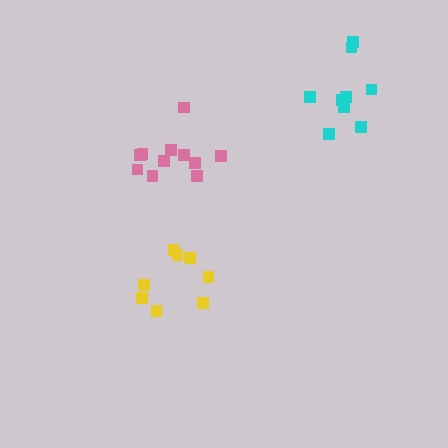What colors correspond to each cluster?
The clusters are colored: cyan, yellow, pink.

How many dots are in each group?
Group 1: 9 dots, Group 2: 8 dots, Group 3: 11 dots (28 total).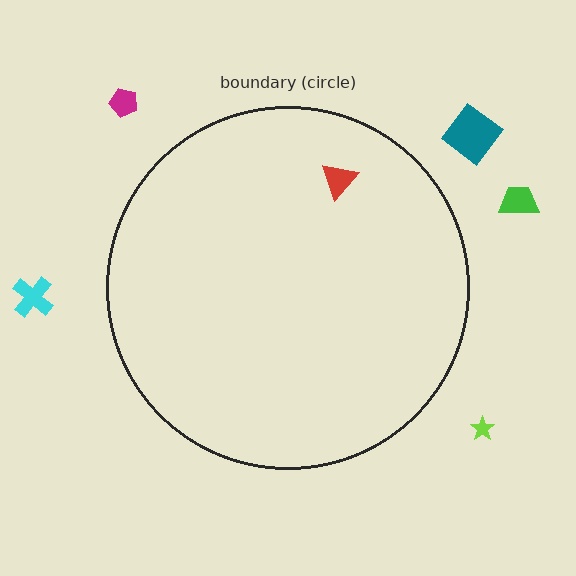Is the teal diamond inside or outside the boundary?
Outside.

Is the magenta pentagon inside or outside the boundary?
Outside.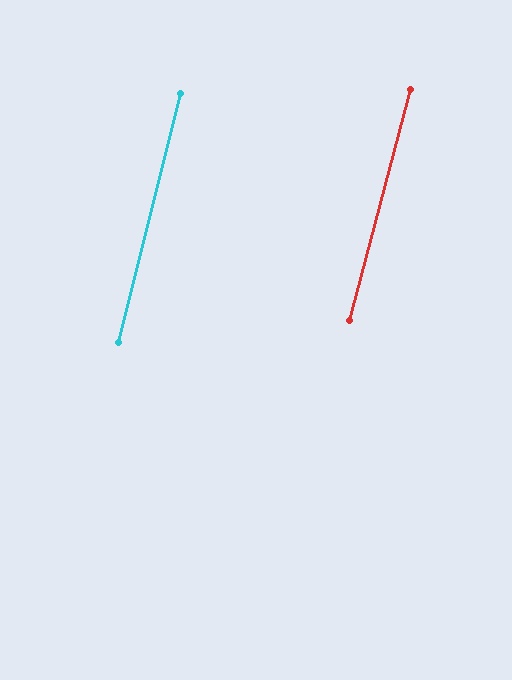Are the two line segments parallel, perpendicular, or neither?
Parallel — their directions differ by only 0.8°.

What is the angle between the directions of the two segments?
Approximately 1 degree.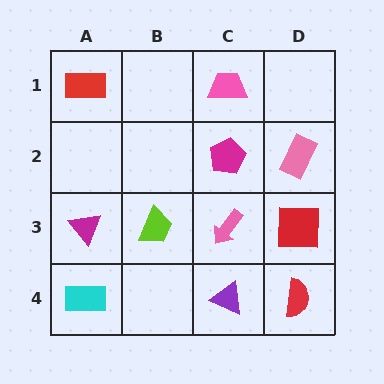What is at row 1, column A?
A red rectangle.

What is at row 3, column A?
A magenta triangle.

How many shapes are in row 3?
4 shapes.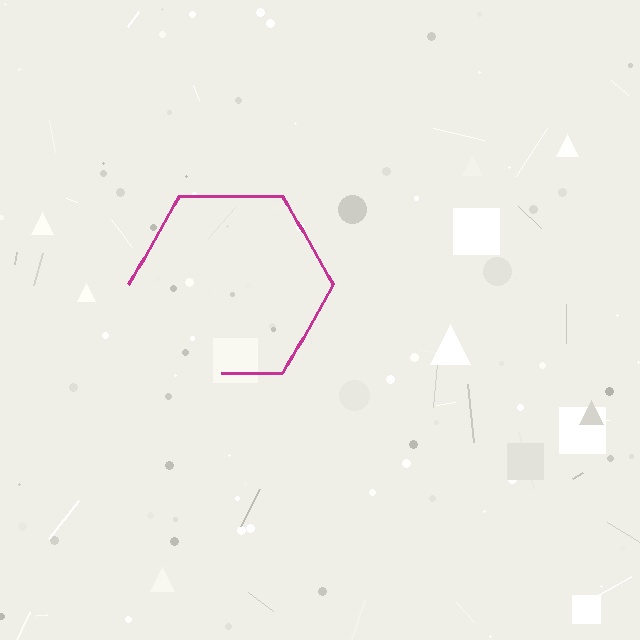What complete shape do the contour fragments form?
The contour fragments form a hexagon.